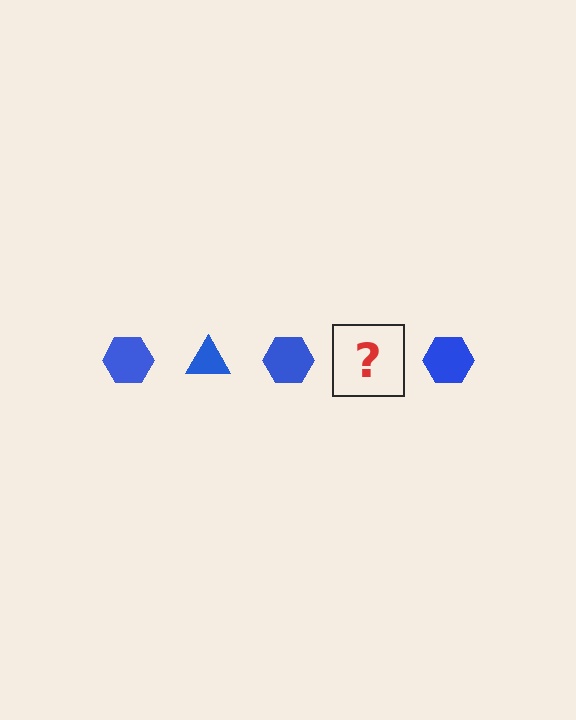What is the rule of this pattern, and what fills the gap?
The rule is that the pattern cycles through hexagon, triangle shapes in blue. The gap should be filled with a blue triangle.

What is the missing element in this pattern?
The missing element is a blue triangle.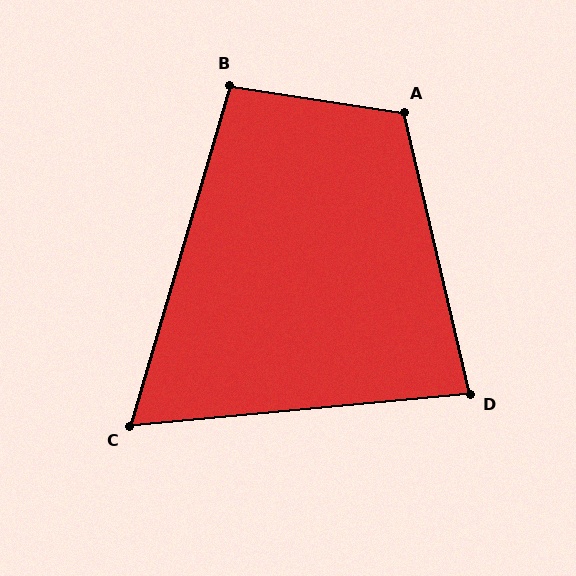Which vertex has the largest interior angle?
A, at approximately 112 degrees.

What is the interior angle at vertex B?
Approximately 98 degrees (obtuse).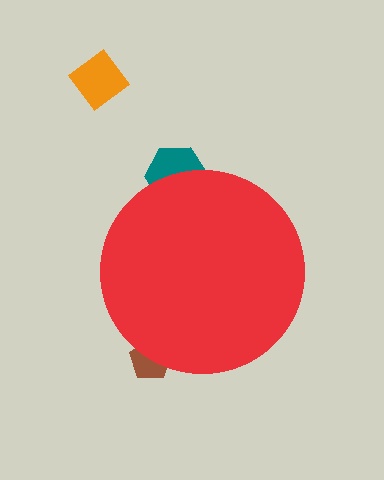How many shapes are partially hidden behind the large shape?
2 shapes are partially hidden.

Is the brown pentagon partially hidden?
Yes, the brown pentagon is partially hidden behind the red circle.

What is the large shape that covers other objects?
A red circle.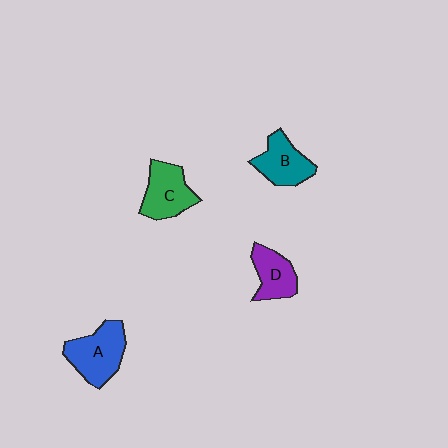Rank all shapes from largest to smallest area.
From largest to smallest: A (blue), C (green), B (teal), D (purple).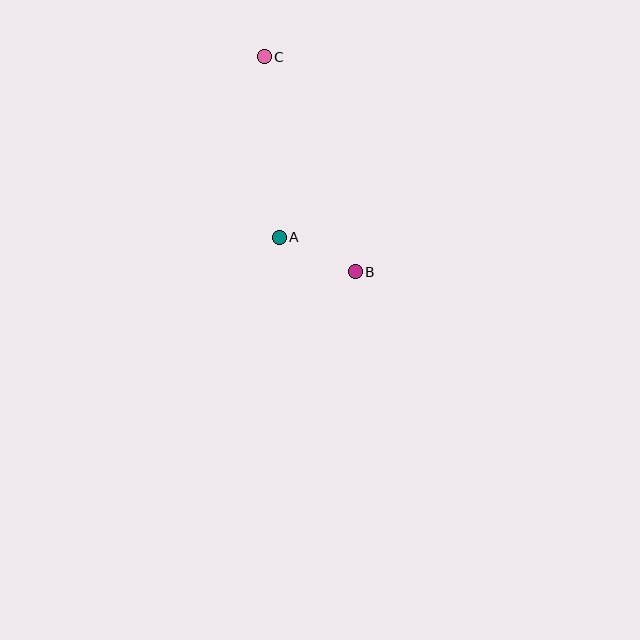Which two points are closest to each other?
Points A and B are closest to each other.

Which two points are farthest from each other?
Points B and C are farthest from each other.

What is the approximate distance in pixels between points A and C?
The distance between A and C is approximately 181 pixels.